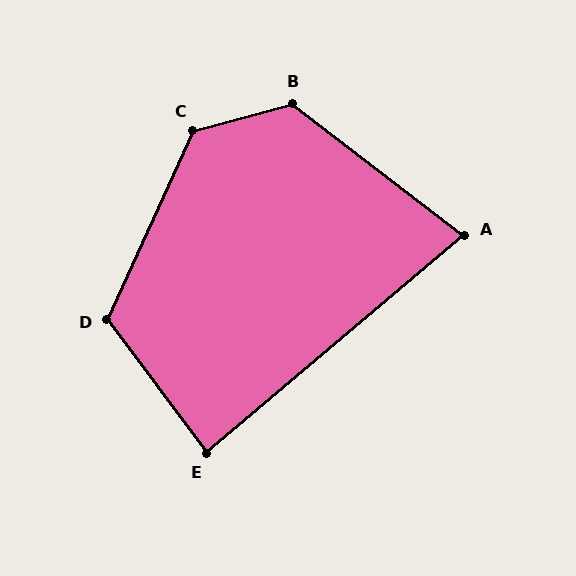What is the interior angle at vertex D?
Approximately 119 degrees (obtuse).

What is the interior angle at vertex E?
Approximately 87 degrees (approximately right).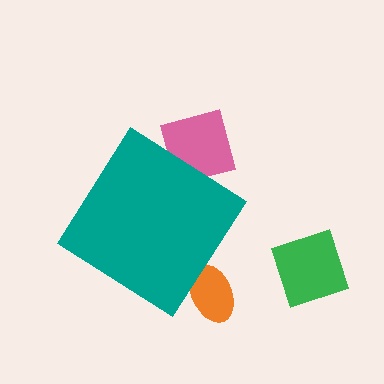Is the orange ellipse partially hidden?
Yes, the orange ellipse is partially hidden behind the teal diamond.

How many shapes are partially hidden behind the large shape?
2 shapes are partially hidden.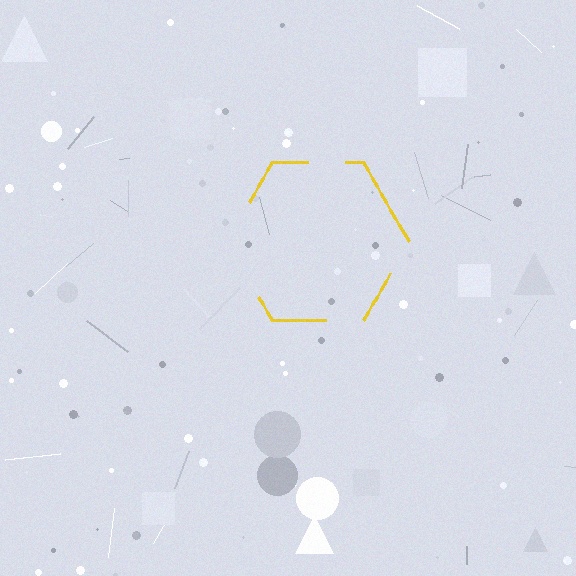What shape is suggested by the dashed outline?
The dashed outline suggests a hexagon.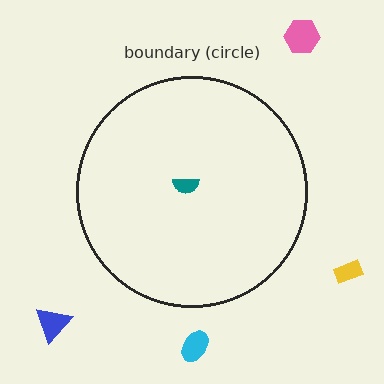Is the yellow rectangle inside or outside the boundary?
Outside.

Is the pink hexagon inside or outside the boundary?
Outside.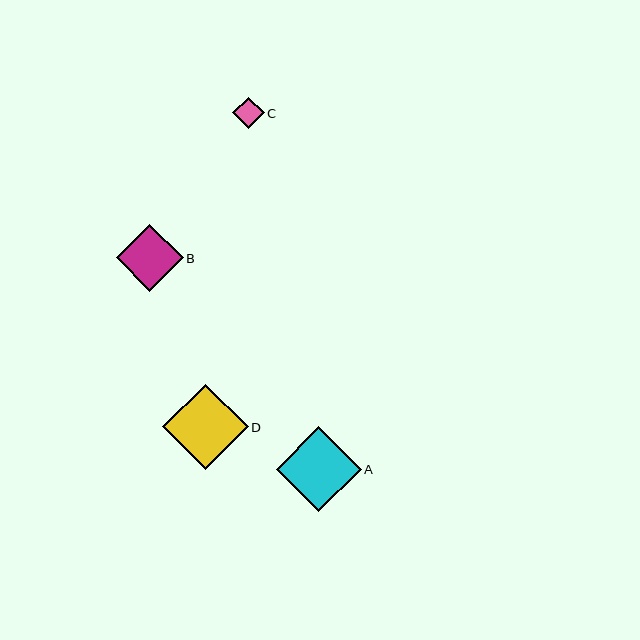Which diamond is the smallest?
Diamond C is the smallest with a size of approximately 32 pixels.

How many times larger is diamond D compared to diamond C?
Diamond D is approximately 2.7 times the size of diamond C.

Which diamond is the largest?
Diamond D is the largest with a size of approximately 85 pixels.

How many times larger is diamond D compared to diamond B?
Diamond D is approximately 1.3 times the size of diamond B.